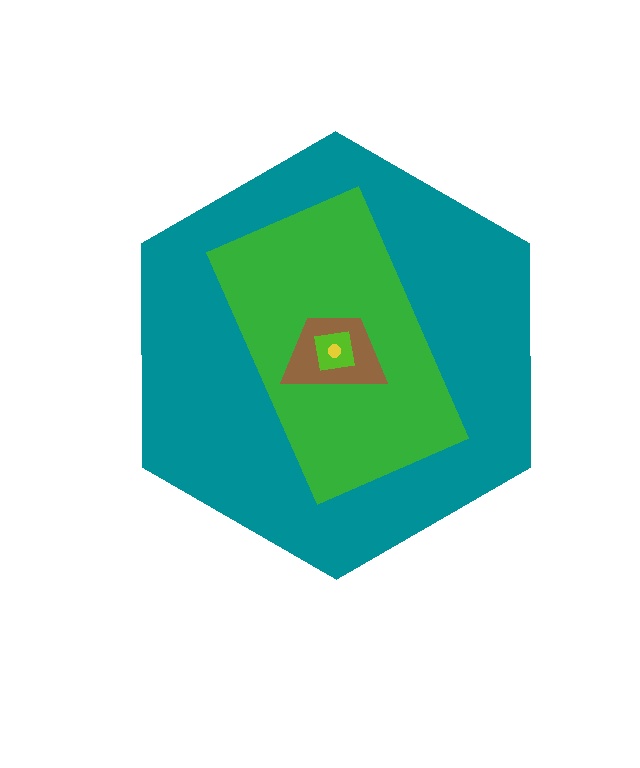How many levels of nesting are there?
5.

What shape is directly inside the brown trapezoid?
The lime square.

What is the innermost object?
The yellow circle.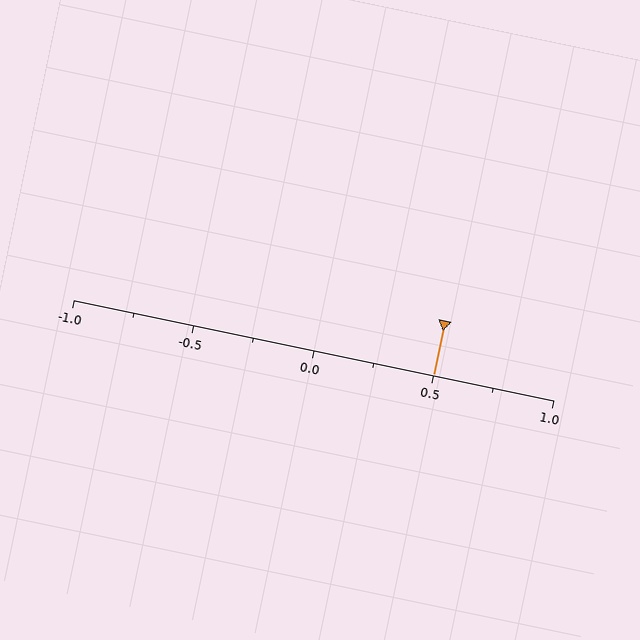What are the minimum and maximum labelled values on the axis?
The axis runs from -1.0 to 1.0.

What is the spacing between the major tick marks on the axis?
The major ticks are spaced 0.5 apart.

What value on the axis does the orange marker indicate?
The marker indicates approximately 0.5.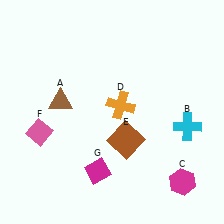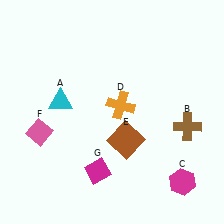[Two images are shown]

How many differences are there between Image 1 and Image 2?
There are 2 differences between the two images.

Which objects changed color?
A changed from brown to cyan. B changed from cyan to brown.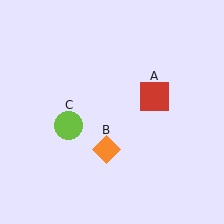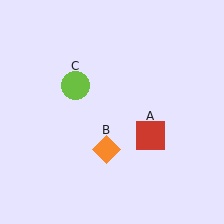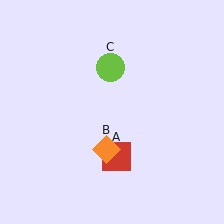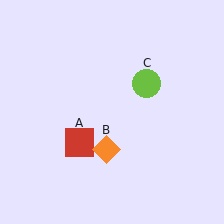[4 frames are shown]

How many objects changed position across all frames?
2 objects changed position: red square (object A), lime circle (object C).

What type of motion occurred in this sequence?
The red square (object A), lime circle (object C) rotated clockwise around the center of the scene.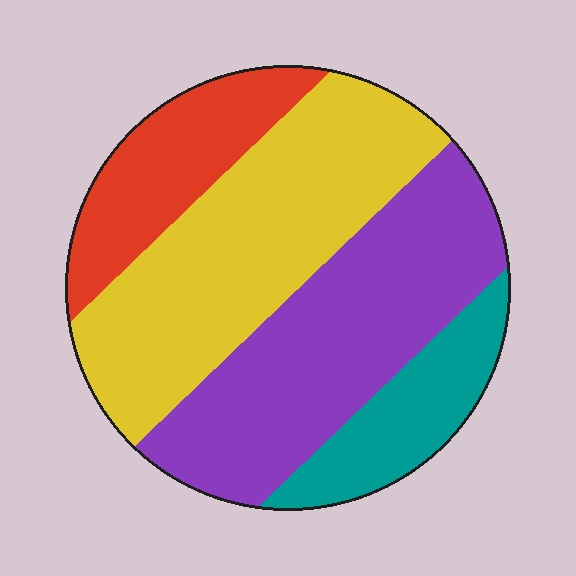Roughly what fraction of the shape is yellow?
Yellow covers 36% of the shape.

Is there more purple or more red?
Purple.